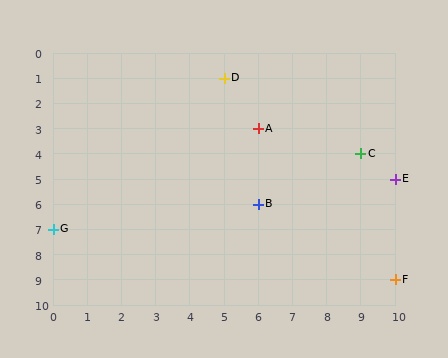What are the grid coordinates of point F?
Point F is at grid coordinates (10, 9).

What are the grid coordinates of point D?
Point D is at grid coordinates (5, 1).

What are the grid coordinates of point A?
Point A is at grid coordinates (6, 3).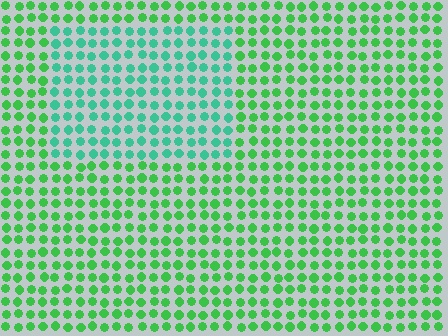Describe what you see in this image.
The image is filled with small green elements in a uniform arrangement. A rectangle-shaped region is visible where the elements are tinted to a slightly different hue, forming a subtle color boundary.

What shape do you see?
I see a rectangle.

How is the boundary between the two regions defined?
The boundary is defined purely by a slight shift in hue (about 34 degrees). Spacing, size, and orientation are identical on both sides.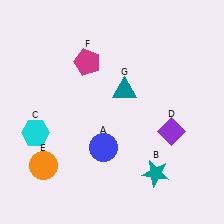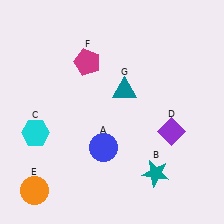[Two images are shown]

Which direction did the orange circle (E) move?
The orange circle (E) moved down.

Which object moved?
The orange circle (E) moved down.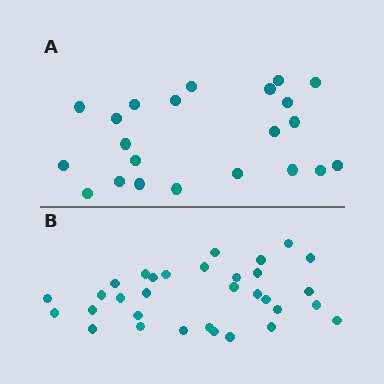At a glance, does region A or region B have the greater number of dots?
Region B (the bottom region) has more dots.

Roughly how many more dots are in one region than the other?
Region B has roughly 10 or so more dots than region A.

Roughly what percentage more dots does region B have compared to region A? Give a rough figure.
About 45% more.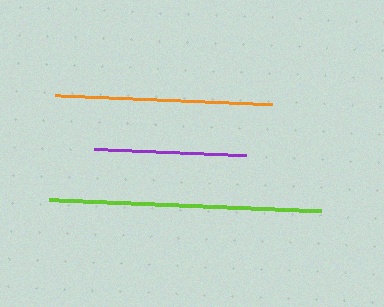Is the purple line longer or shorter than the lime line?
The lime line is longer than the purple line.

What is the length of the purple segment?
The purple segment is approximately 152 pixels long.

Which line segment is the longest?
The lime line is the longest at approximately 272 pixels.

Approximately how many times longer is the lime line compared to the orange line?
The lime line is approximately 1.3 times the length of the orange line.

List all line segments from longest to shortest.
From longest to shortest: lime, orange, purple.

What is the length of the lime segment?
The lime segment is approximately 272 pixels long.